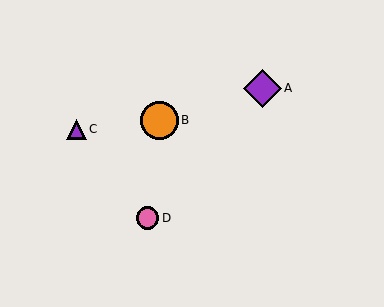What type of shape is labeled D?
Shape D is a pink circle.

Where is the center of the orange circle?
The center of the orange circle is at (159, 120).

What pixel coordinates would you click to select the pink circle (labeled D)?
Click at (148, 218) to select the pink circle D.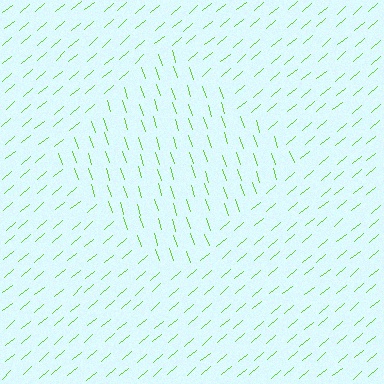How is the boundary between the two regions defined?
The boundary is defined purely by a change in line orientation (approximately 68 degrees difference). All lines are the same color and thickness.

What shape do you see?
I see a diamond.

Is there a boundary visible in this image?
Yes, there is a texture boundary formed by a change in line orientation.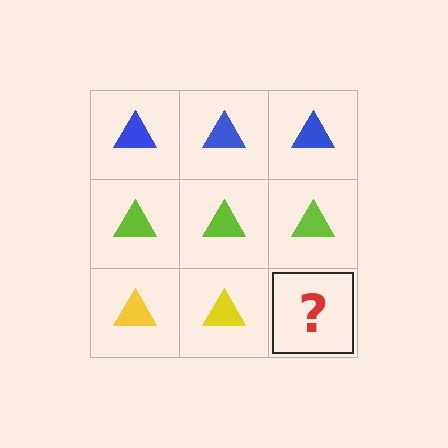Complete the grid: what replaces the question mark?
The question mark should be replaced with a yellow triangle.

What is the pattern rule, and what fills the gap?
The rule is that each row has a consistent color. The gap should be filled with a yellow triangle.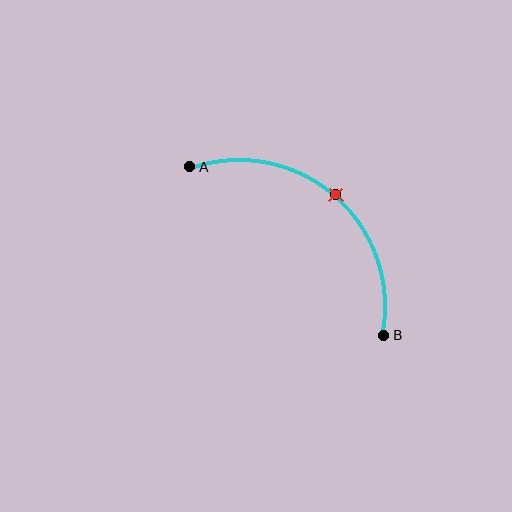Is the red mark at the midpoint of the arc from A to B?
Yes. The red mark lies on the arc at equal arc-length from both A and B — it is the arc midpoint.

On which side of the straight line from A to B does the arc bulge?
The arc bulges above and to the right of the straight line connecting A and B.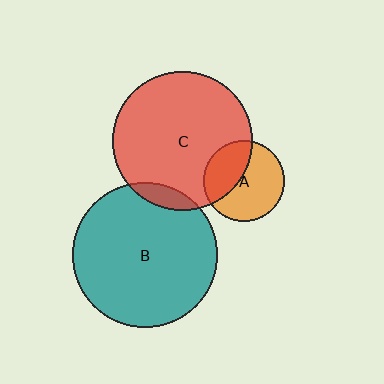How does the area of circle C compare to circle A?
Approximately 3.0 times.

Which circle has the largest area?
Circle B (teal).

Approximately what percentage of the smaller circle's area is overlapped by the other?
Approximately 5%.